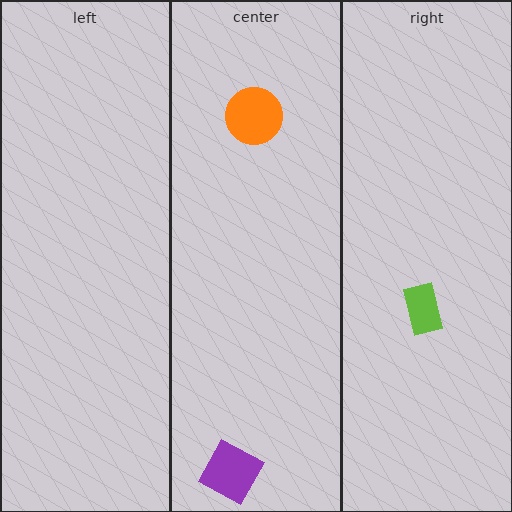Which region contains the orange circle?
The center region.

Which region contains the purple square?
The center region.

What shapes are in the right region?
The lime rectangle.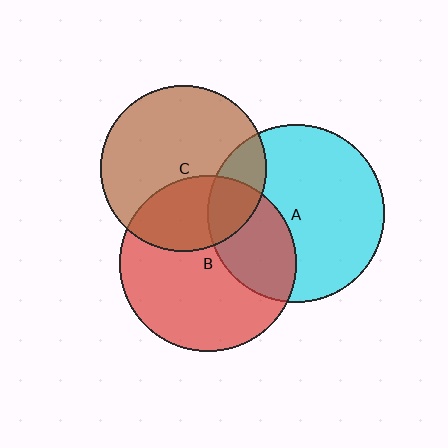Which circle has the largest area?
Circle A (cyan).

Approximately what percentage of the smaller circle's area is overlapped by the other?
Approximately 30%.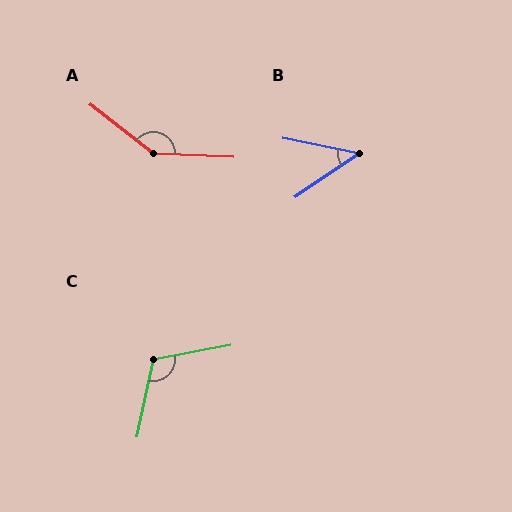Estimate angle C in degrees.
Approximately 112 degrees.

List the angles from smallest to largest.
B (46°), C (112°), A (144°).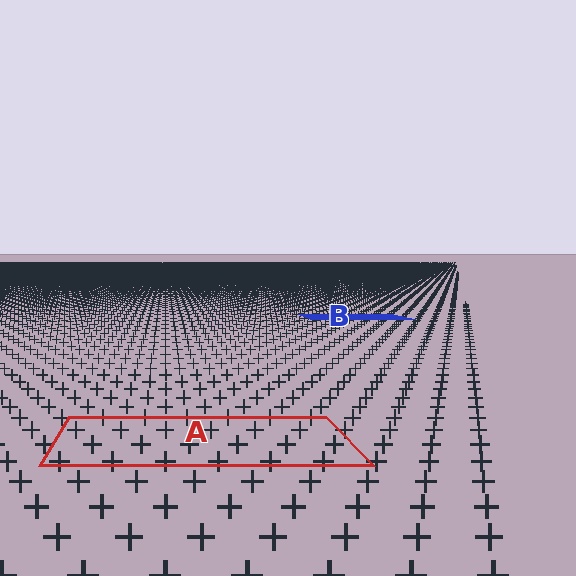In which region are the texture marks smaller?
The texture marks are smaller in region B, because it is farther away.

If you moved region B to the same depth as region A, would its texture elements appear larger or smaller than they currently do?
They would appear larger. At a closer depth, the same texture elements are projected at a bigger on-screen size.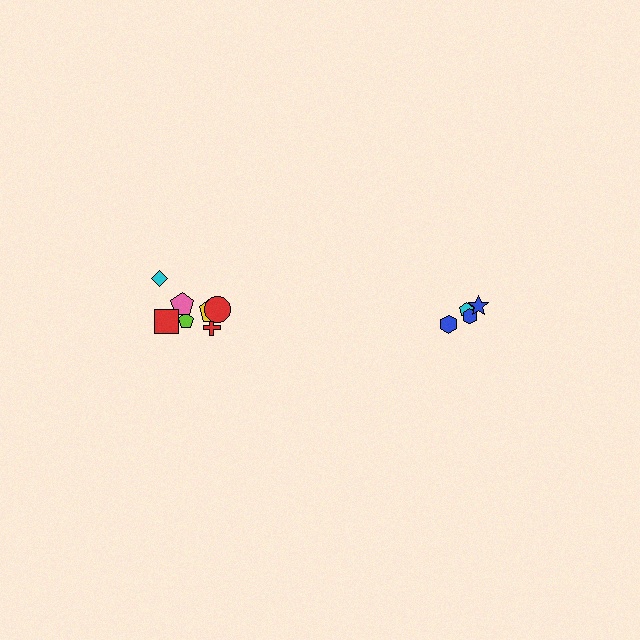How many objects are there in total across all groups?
There are 11 objects.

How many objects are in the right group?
There are 4 objects.